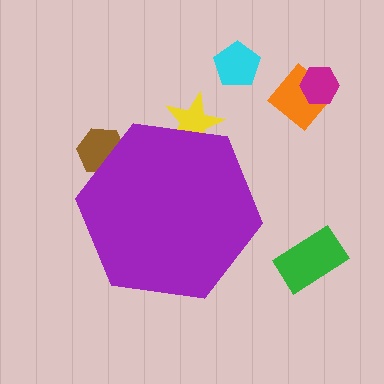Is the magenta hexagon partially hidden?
No, the magenta hexagon is fully visible.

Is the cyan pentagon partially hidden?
No, the cyan pentagon is fully visible.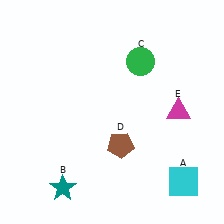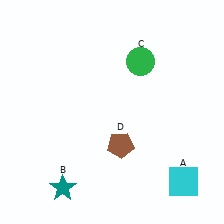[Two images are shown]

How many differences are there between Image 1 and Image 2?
There is 1 difference between the two images.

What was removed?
The magenta triangle (E) was removed in Image 2.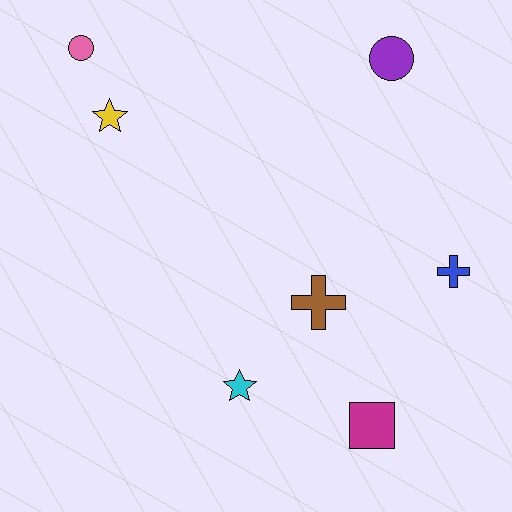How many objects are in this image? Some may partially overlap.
There are 7 objects.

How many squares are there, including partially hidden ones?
There is 1 square.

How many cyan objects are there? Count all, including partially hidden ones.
There is 1 cyan object.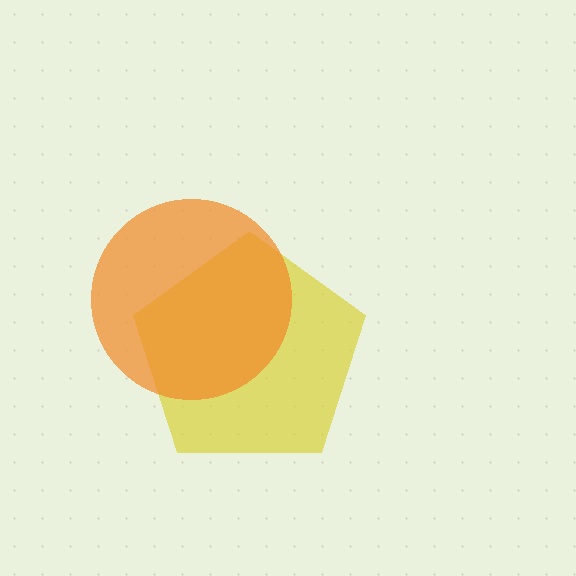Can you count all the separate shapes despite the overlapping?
Yes, there are 2 separate shapes.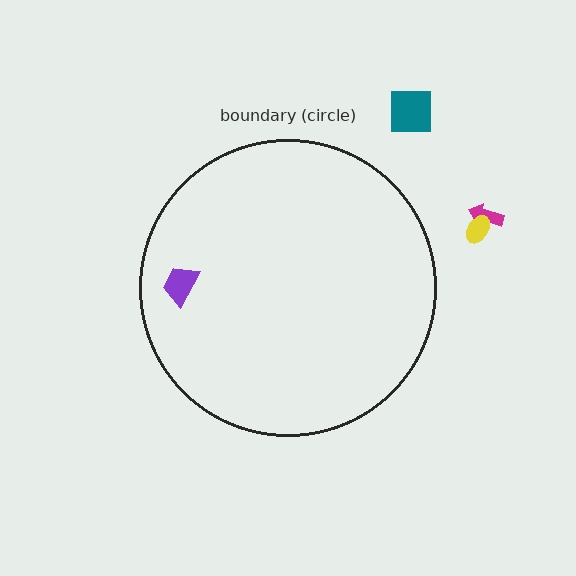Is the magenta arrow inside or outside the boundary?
Outside.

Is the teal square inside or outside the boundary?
Outside.